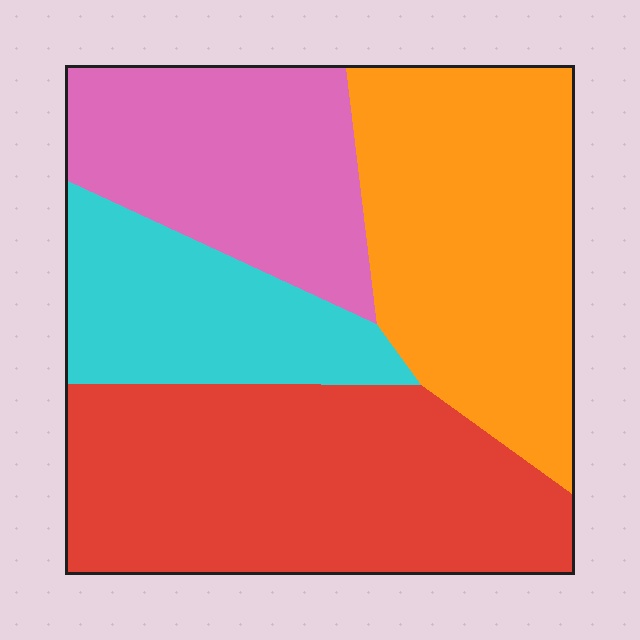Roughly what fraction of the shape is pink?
Pink covers about 20% of the shape.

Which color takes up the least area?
Cyan, at roughly 15%.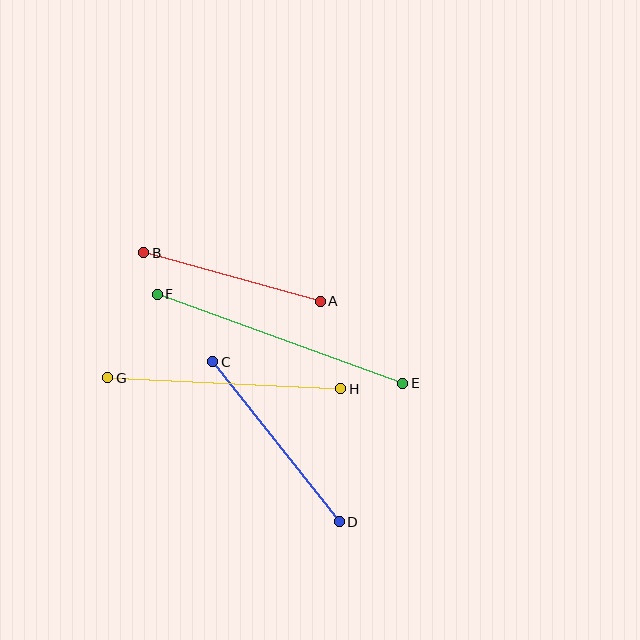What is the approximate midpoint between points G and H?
The midpoint is at approximately (224, 383) pixels.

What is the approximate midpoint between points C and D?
The midpoint is at approximately (276, 442) pixels.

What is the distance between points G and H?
The distance is approximately 233 pixels.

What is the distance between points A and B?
The distance is approximately 183 pixels.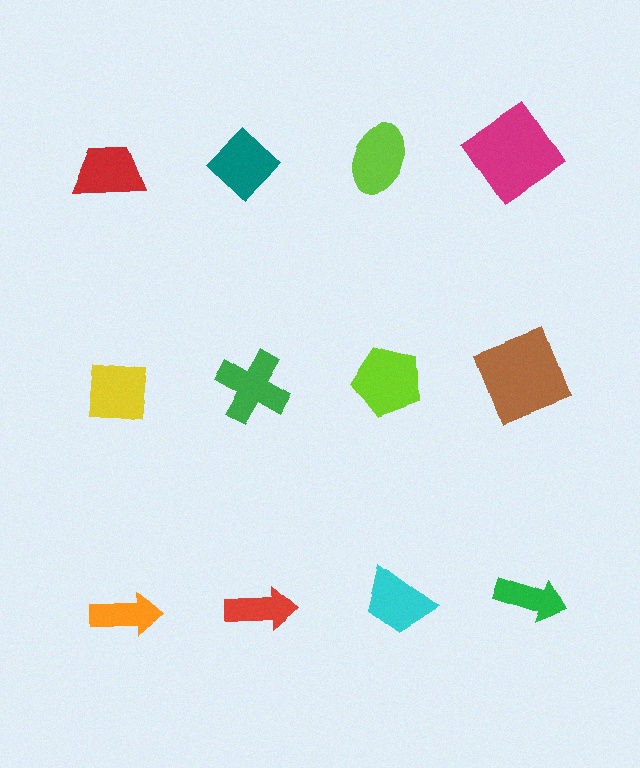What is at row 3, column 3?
A cyan trapezoid.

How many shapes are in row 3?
4 shapes.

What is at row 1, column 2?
A teal diamond.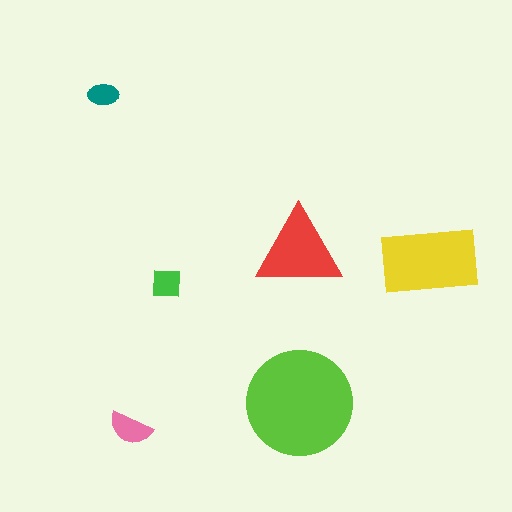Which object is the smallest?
The teal ellipse.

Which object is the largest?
The lime circle.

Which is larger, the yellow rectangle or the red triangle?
The yellow rectangle.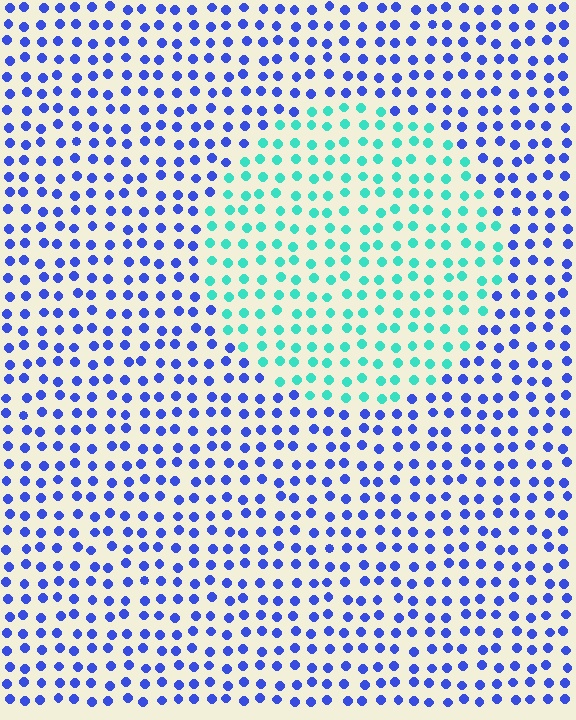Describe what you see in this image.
The image is filled with small blue elements in a uniform arrangement. A circle-shaped region is visible where the elements are tinted to a slightly different hue, forming a subtle color boundary.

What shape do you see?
I see a circle.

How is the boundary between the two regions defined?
The boundary is defined purely by a slight shift in hue (about 63 degrees). Spacing, size, and orientation are identical on both sides.